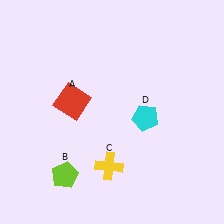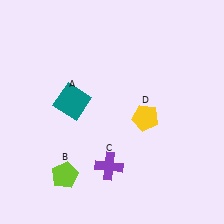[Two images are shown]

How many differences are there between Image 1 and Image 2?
There are 3 differences between the two images.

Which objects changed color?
A changed from red to teal. C changed from yellow to purple. D changed from cyan to yellow.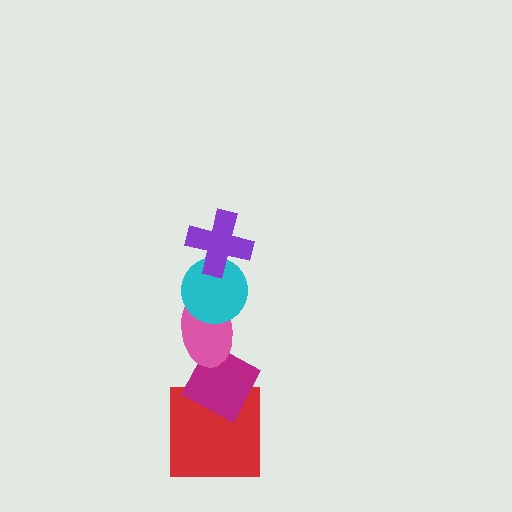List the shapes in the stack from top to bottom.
From top to bottom: the purple cross, the cyan circle, the pink ellipse, the magenta diamond, the red square.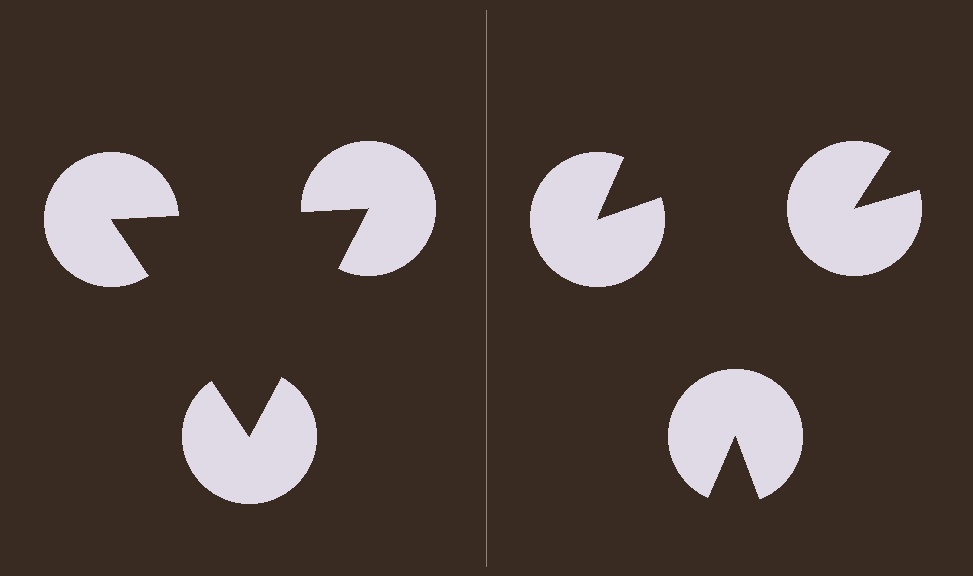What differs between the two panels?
The pac-man discs are positioned identically on both sides; only the wedge orientations differ. On the left they align to a triangle; on the right they are misaligned.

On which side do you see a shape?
An illusory triangle appears on the left side. On the right side the wedge cuts are rotated, so no coherent shape forms.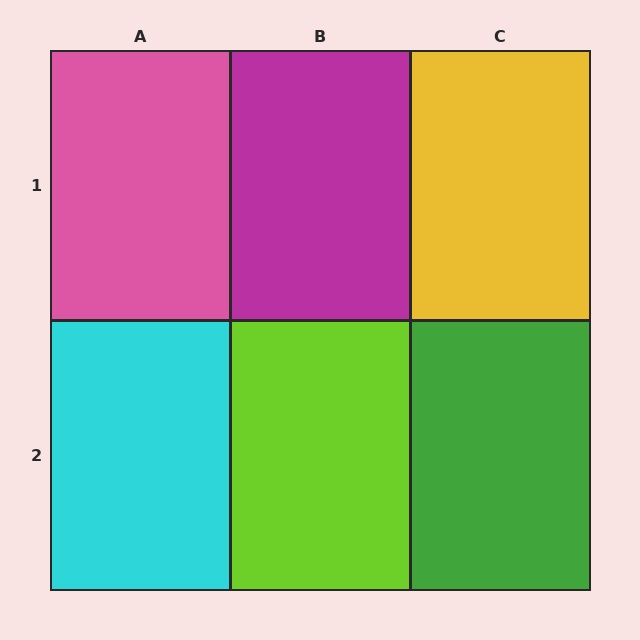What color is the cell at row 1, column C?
Yellow.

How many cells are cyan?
1 cell is cyan.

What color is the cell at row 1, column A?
Pink.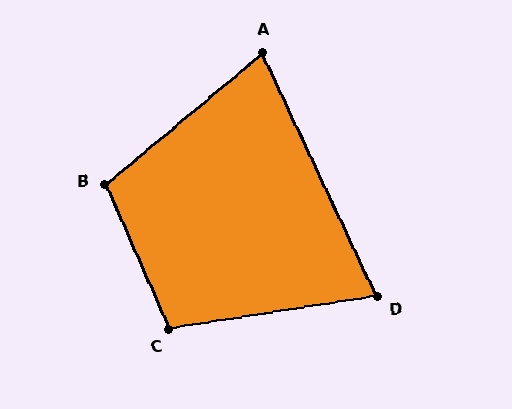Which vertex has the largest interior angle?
B, at approximately 106 degrees.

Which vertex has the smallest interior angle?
D, at approximately 74 degrees.